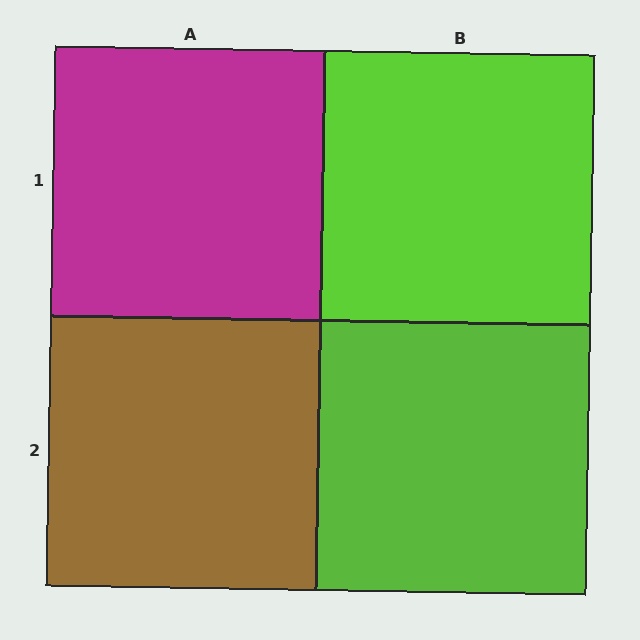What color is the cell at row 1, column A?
Magenta.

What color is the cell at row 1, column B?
Lime.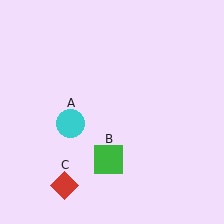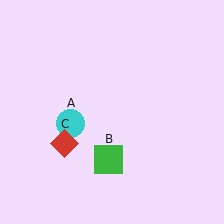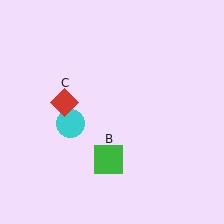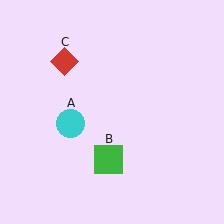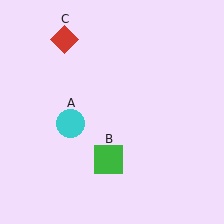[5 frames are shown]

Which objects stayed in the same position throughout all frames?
Cyan circle (object A) and green square (object B) remained stationary.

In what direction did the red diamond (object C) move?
The red diamond (object C) moved up.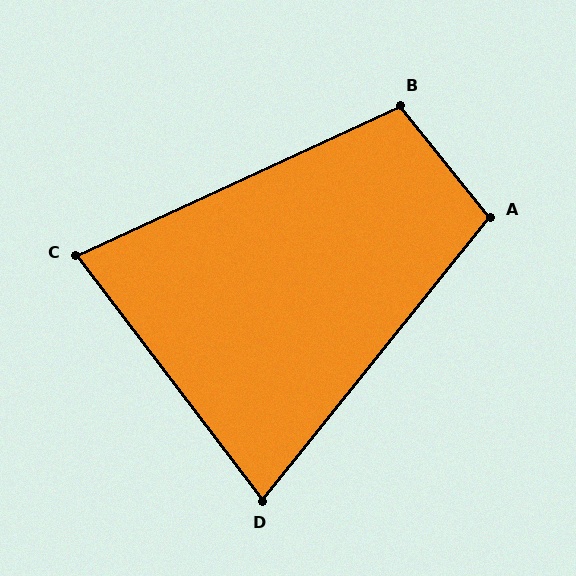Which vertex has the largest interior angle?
B, at approximately 104 degrees.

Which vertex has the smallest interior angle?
D, at approximately 76 degrees.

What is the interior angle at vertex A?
Approximately 102 degrees (obtuse).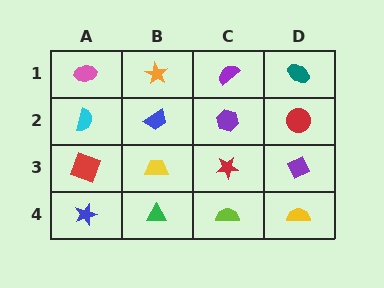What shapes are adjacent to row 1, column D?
A red circle (row 2, column D), a purple semicircle (row 1, column C).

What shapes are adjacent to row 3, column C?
A purple hexagon (row 2, column C), a lime semicircle (row 4, column C), a yellow trapezoid (row 3, column B), a purple diamond (row 3, column D).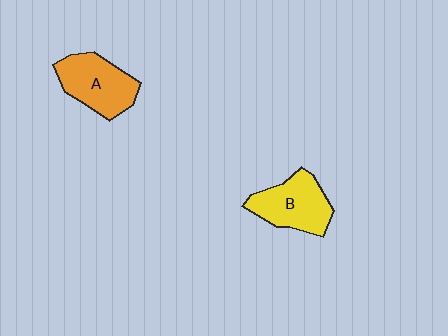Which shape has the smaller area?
Shape B (yellow).